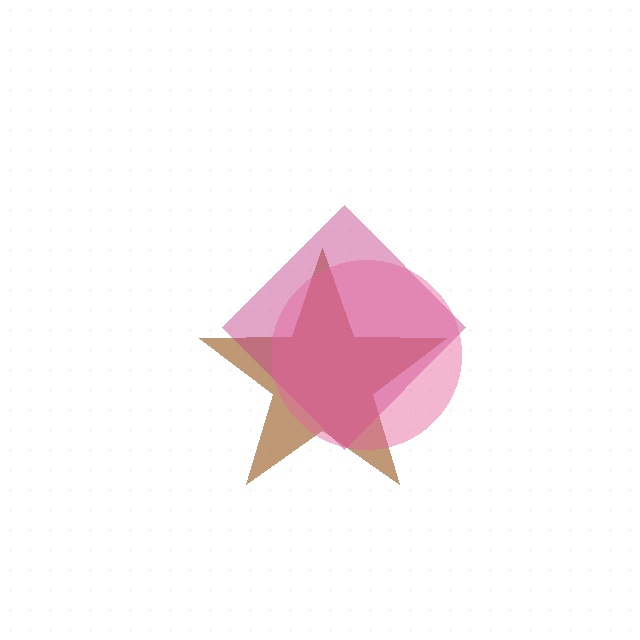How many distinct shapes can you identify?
There are 3 distinct shapes: a brown star, a magenta diamond, a pink circle.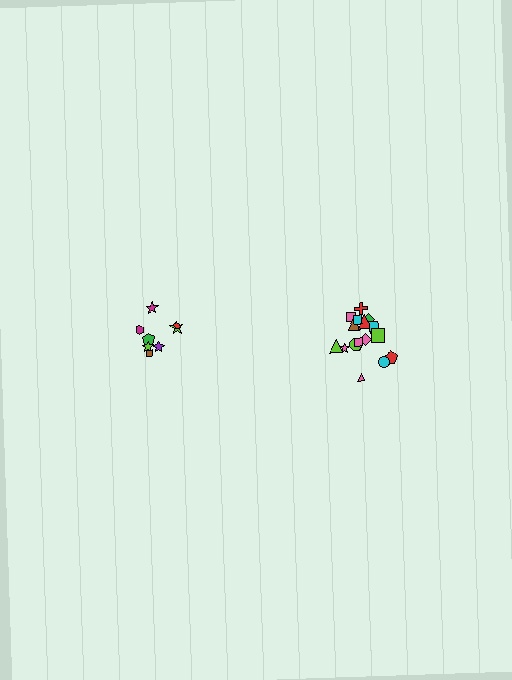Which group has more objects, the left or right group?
The right group.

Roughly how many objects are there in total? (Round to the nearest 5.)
Roughly 25 objects in total.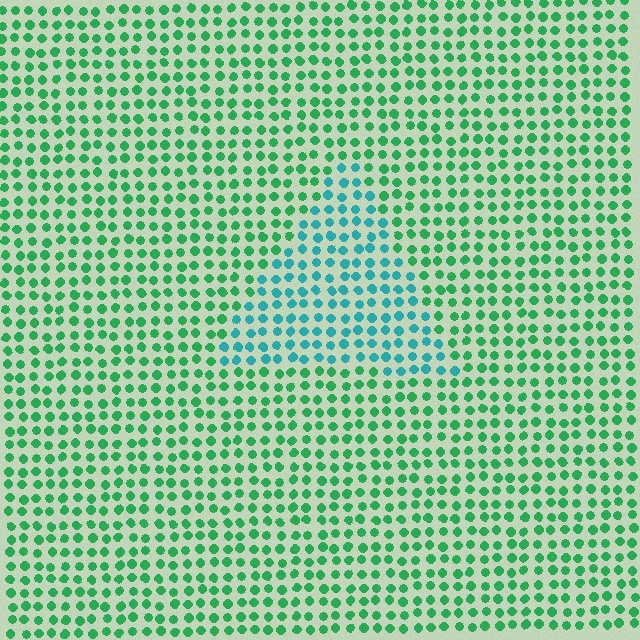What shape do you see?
I see a triangle.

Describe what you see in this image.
The image is filled with small green elements in a uniform arrangement. A triangle-shaped region is visible where the elements are tinted to a slightly different hue, forming a subtle color boundary.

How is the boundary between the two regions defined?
The boundary is defined purely by a slight shift in hue (about 40 degrees). Spacing, size, and orientation are identical on both sides.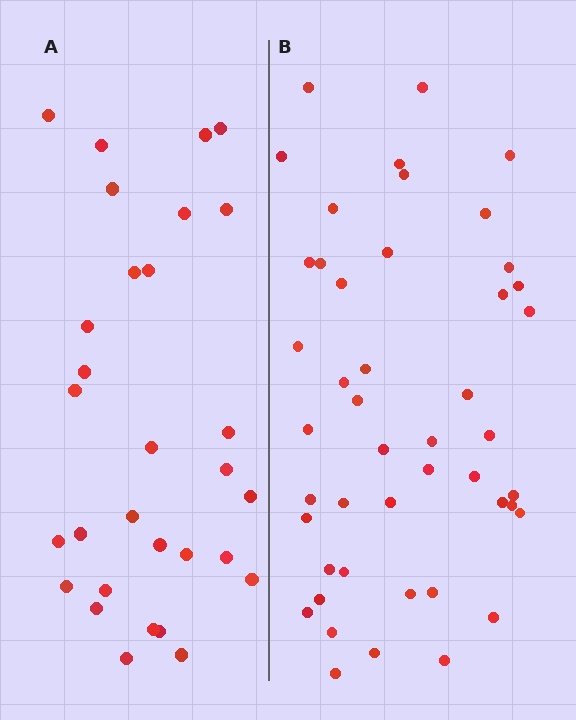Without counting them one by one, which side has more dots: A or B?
Region B (the right region) has more dots.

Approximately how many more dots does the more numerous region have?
Region B has approximately 15 more dots than region A.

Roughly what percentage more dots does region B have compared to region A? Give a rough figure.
About 55% more.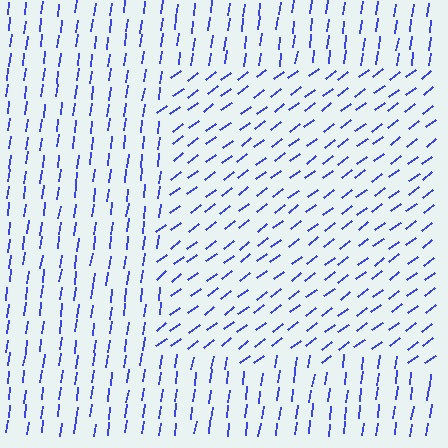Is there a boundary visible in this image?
Yes, there is a texture boundary formed by a change in line orientation.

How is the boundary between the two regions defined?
The boundary is defined purely by a change in line orientation (approximately 45 degrees difference). All lines are the same color and thickness.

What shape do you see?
I see a rectangle.